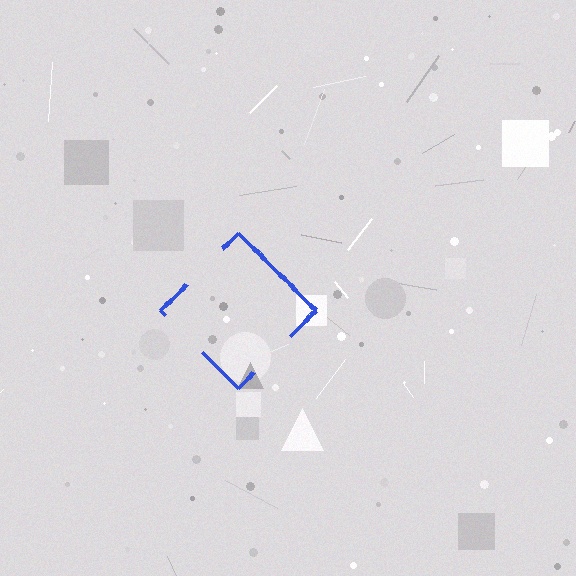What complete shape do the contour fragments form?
The contour fragments form a diamond.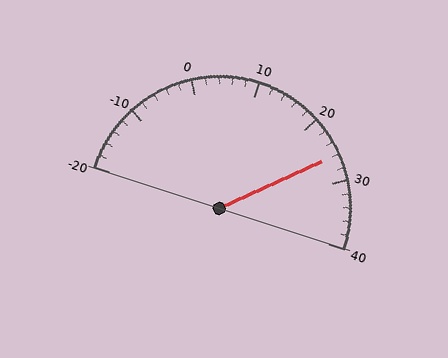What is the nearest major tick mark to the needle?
The nearest major tick mark is 30.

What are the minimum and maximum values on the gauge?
The gauge ranges from -20 to 40.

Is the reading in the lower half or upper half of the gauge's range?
The reading is in the upper half of the range (-20 to 40).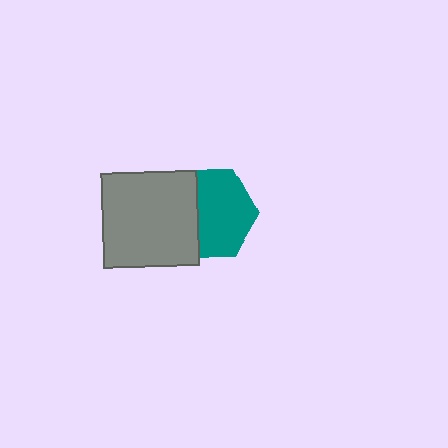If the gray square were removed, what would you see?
You would see the complete teal hexagon.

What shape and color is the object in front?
The object in front is a gray square.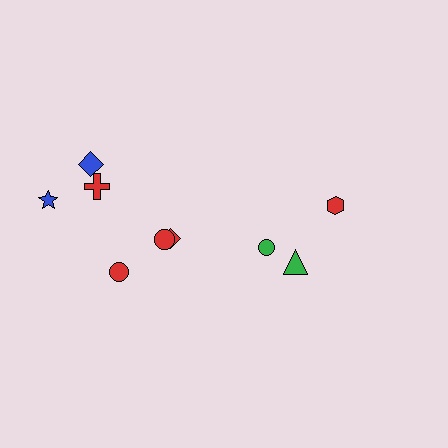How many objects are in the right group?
There are 3 objects.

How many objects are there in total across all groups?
There are 9 objects.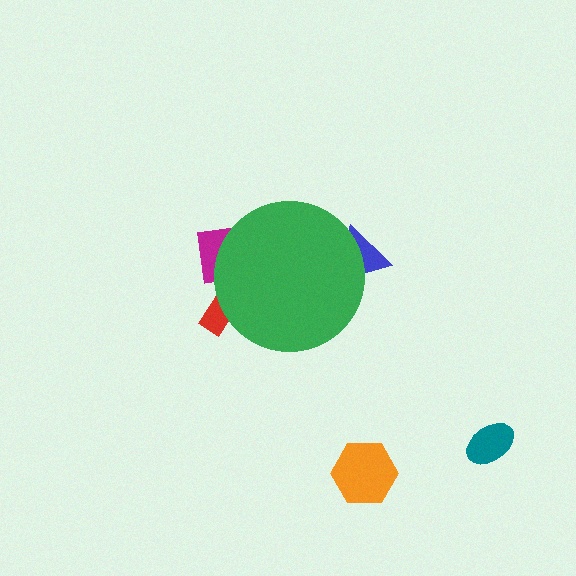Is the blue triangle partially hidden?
Yes, the blue triangle is partially hidden behind the green circle.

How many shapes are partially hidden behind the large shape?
3 shapes are partially hidden.